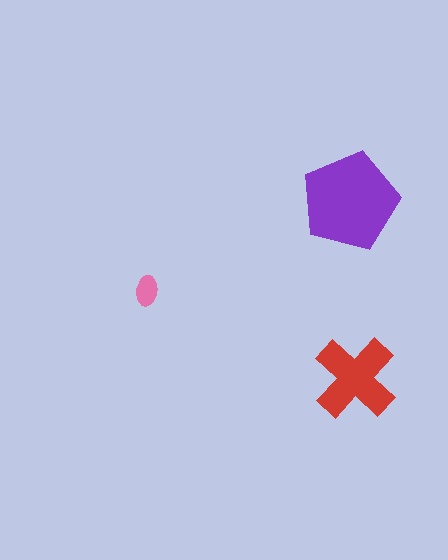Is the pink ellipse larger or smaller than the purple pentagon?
Smaller.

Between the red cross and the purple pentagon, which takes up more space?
The purple pentagon.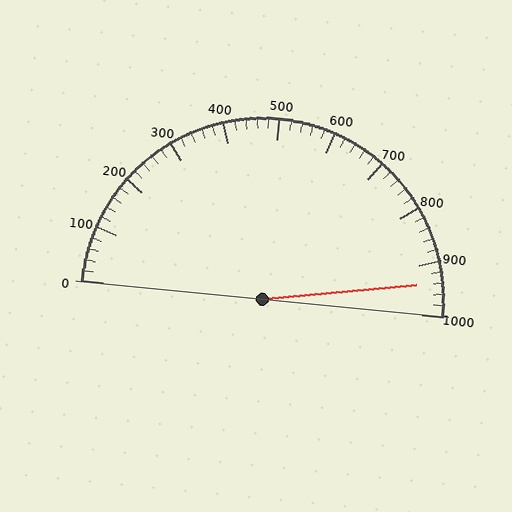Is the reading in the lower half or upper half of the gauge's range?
The reading is in the upper half of the range (0 to 1000).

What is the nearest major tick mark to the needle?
The nearest major tick mark is 900.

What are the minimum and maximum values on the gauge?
The gauge ranges from 0 to 1000.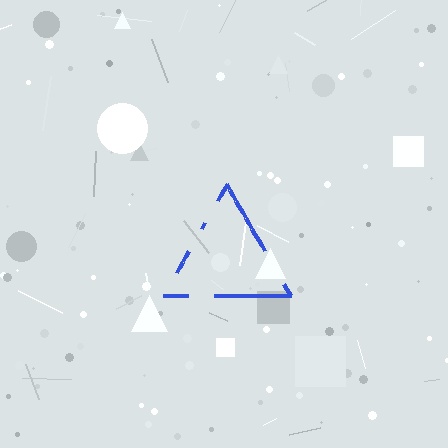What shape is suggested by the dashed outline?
The dashed outline suggests a triangle.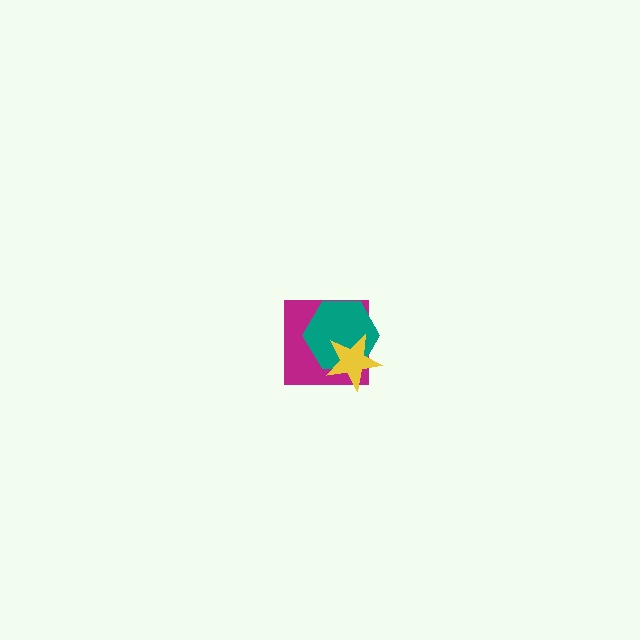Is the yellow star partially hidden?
No, no other shape covers it.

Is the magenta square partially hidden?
Yes, it is partially covered by another shape.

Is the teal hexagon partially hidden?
Yes, it is partially covered by another shape.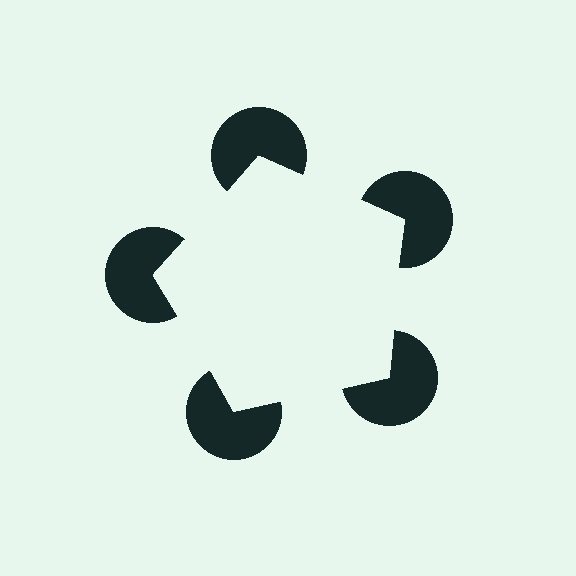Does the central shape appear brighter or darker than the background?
It typically appears slightly brighter than the background, even though no actual brightness change is drawn.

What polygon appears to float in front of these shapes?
An illusory pentagon — its edges are inferred from the aligned wedge cuts in the pac-man discs, not physically drawn.